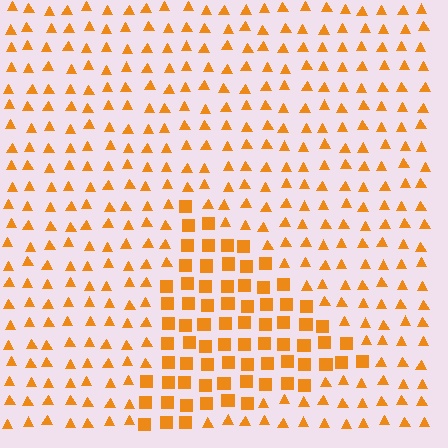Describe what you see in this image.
The image is filled with small orange elements arranged in a uniform grid. A triangle-shaped region contains squares, while the surrounding area contains triangles. The boundary is defined purely by the change in element shape.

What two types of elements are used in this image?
The image uses squares inside the triangle region and triangles outside it.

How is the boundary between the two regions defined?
The boundary is defined by a change in element shape: squares inside vs. triangles outside. All elements share the same color and spacing.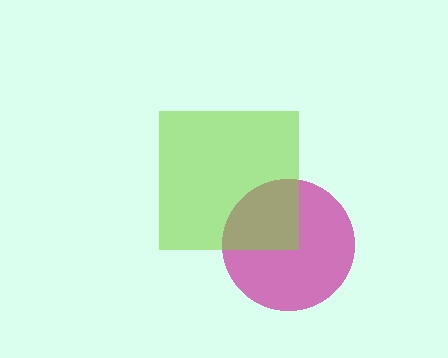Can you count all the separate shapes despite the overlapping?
Yes, there are 2 separate shapes.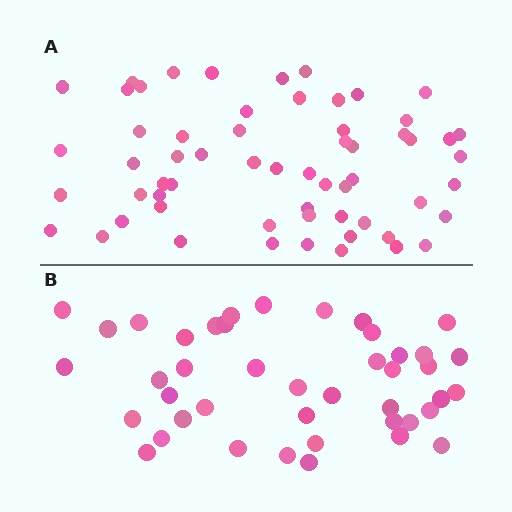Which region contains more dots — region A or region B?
Region A (the top region) has more dots.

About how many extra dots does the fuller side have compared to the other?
Region A has approximately 15 more dots than region B.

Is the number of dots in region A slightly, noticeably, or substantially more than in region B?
Region A has noticeably more, but not dramatically so. The ratio is roughly 1.4 to 1.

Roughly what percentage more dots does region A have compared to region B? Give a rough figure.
About 40% more.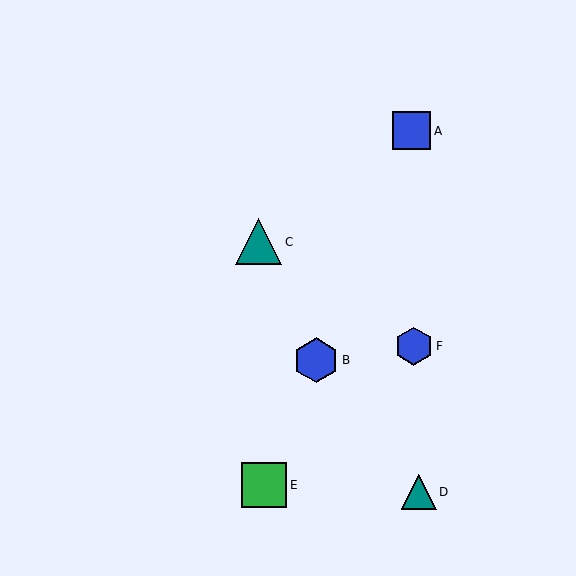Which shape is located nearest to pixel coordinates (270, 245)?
The teal triangle (labeled C) at (259, 242) is nearest to that location.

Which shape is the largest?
The teal triangle (labeled C) is the largest.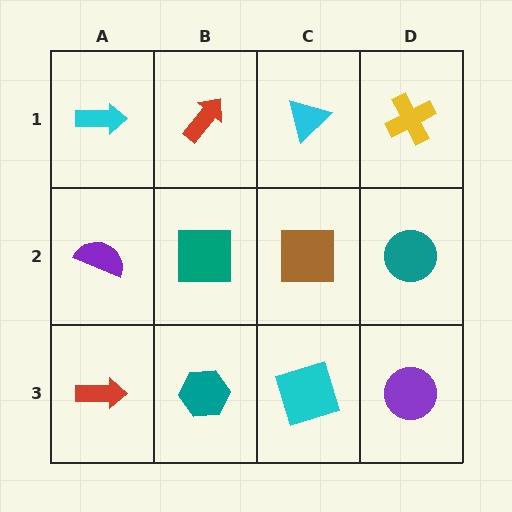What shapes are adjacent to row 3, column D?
A teal circle (row 2, column D), a cyan square (row 3, column C).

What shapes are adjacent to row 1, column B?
A teal square (row 2, column B), a cyan arrow (row 1, column A), a cyan triangle (row 1, column C).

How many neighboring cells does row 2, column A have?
3.